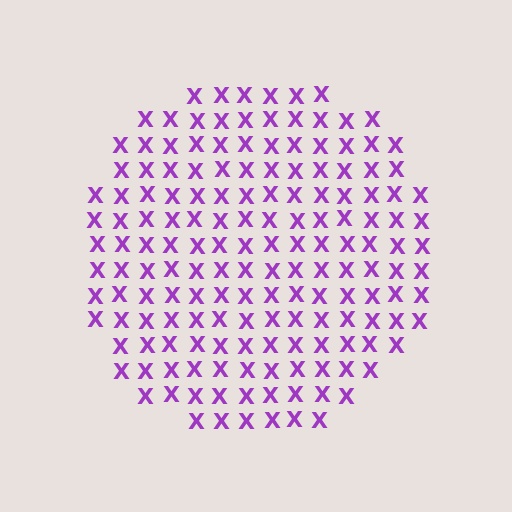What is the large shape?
The large shape is a circle.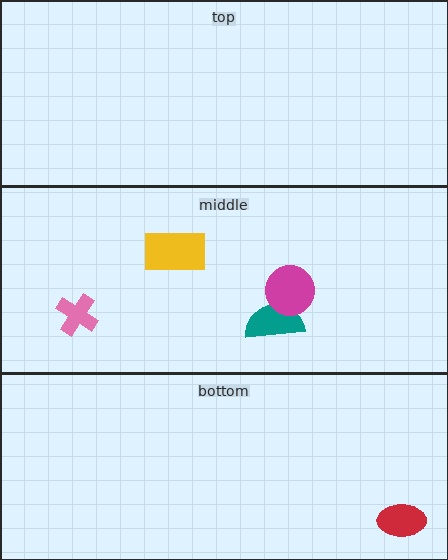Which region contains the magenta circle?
The middle region.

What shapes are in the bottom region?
The red ellipse.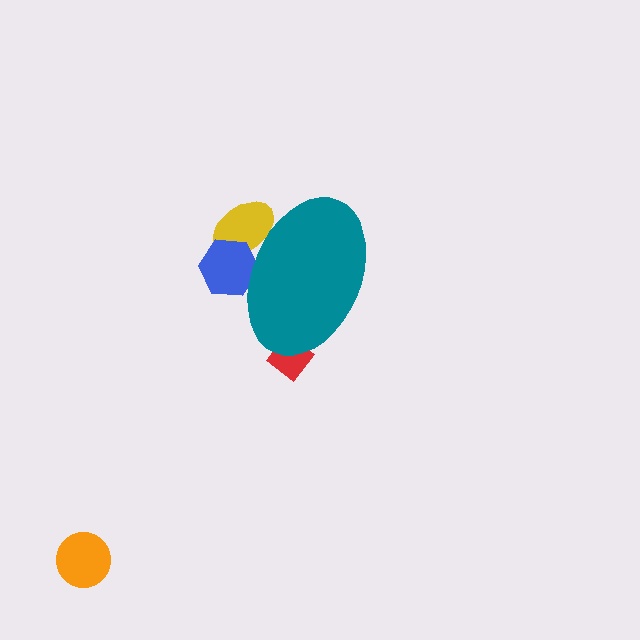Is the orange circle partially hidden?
No, the orange circle is fully visible.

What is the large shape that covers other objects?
A teal ellipse.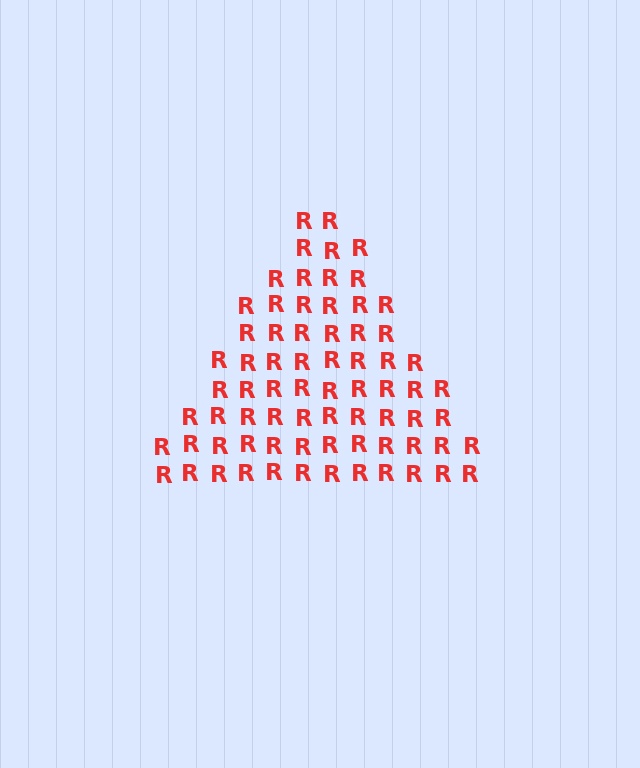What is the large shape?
The large shape is a triangle.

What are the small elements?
The small elements are letter R's.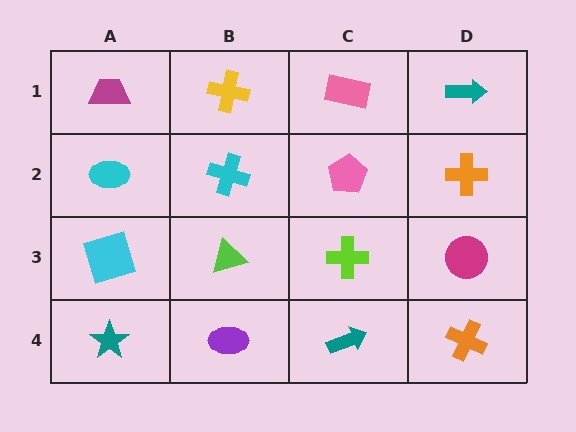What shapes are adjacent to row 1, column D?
An orange cross (row 2, column D), a pink rectangle (row 1, column C).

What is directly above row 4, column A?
A cyan square.